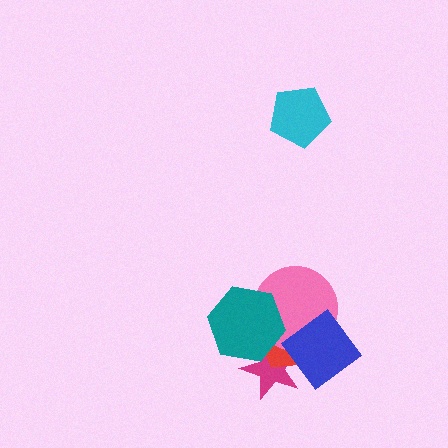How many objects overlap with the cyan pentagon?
0 objects overlap with the cyan pentagon.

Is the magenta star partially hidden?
Yes, it is partially covered by another shape.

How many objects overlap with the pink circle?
4 objects overlap with the pink circle.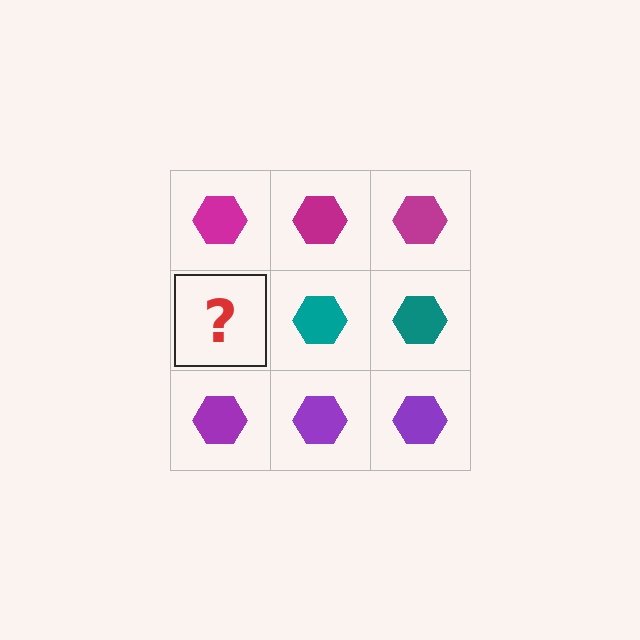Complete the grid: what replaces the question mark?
The question mark should be replaced with a teal hexagon.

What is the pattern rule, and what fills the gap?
The rule is that each row has a consistent color. The gap should be filled with a teal hexagon.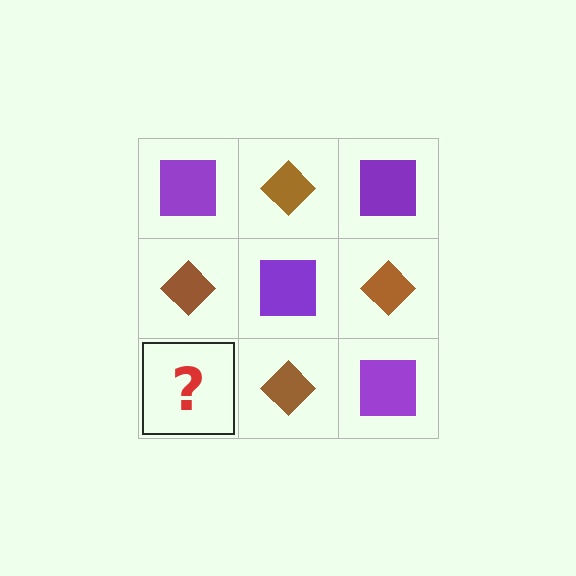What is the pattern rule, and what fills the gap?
The rule is that it alternates purple square and brown diamond in a checkerboard pattern. The gap should be filled with a purple square.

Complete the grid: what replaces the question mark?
The question mark should be replaced with a purple square.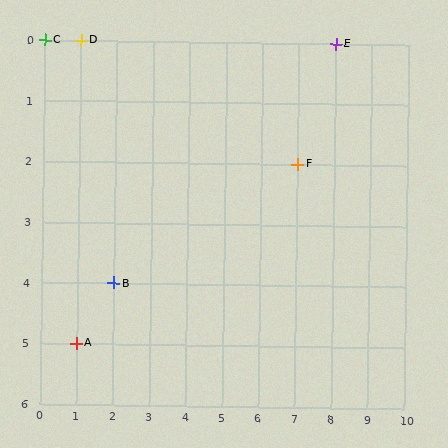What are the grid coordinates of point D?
Point D is at grid coordinates (1, 0).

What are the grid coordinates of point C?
Point C is at grid coordinates (0, 0).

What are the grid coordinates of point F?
Point F is at grid coordinates (7, 2).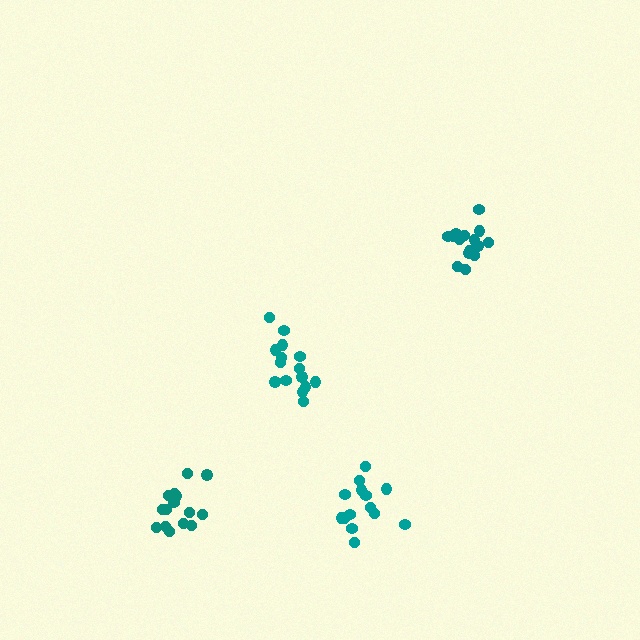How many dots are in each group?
Group 1: 14 dots, Group 2: 15 dots, Group 3: 15 dots, Group 4: 15 dots (59 total).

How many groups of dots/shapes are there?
There are 4 groups.